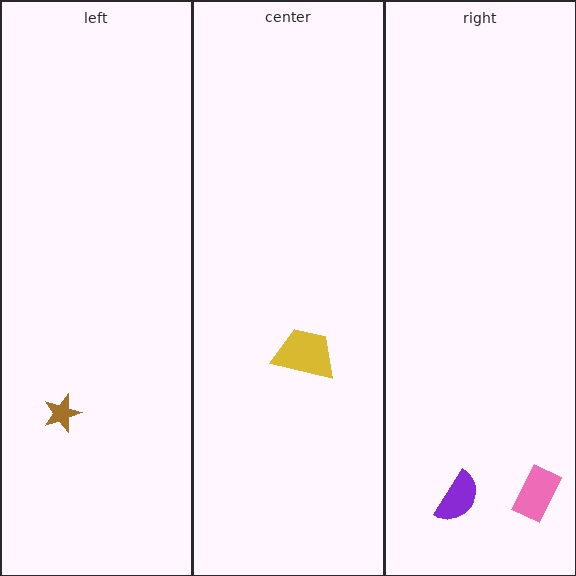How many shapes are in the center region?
1.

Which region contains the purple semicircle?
The right region.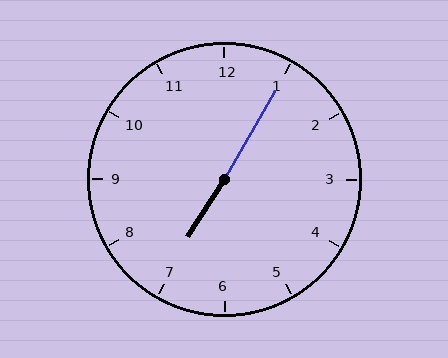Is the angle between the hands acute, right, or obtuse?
It is obtuse.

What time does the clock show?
7:05.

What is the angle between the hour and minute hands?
Approximately 178 degrees.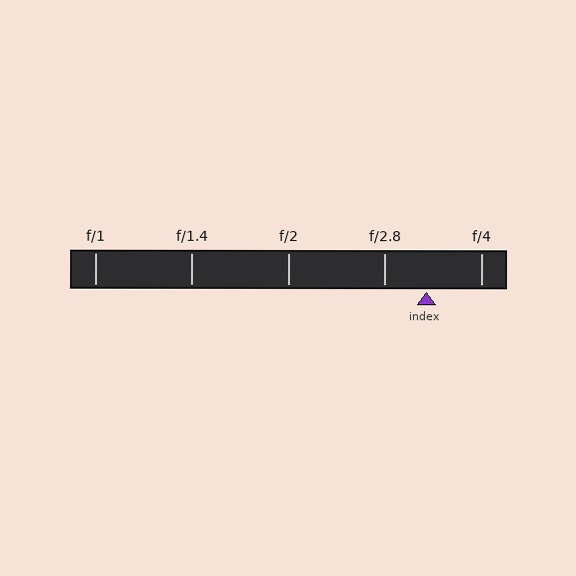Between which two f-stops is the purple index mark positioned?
The index mark is between f/2.8 and f/4.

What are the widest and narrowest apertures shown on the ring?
The widest aperture shown is f/1 and the narrowest is f/4.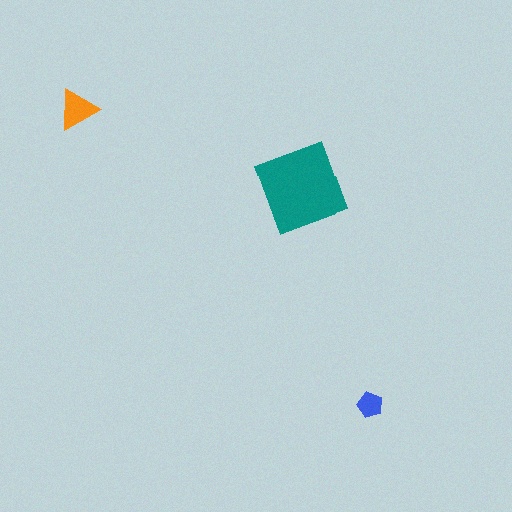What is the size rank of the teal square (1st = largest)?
1st.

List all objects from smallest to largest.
The blue pentagon, the orange triangle, the teal square.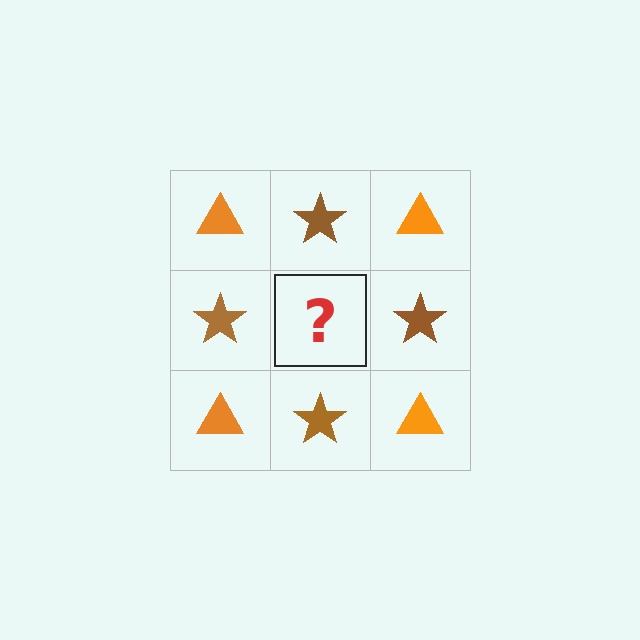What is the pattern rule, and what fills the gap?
The rule is that it alternates orange triangle and brown star in a checkerboard pattern. The gap should be filled with an orange triangle.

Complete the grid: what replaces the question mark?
The question mark should be replaced with an orange triangle.